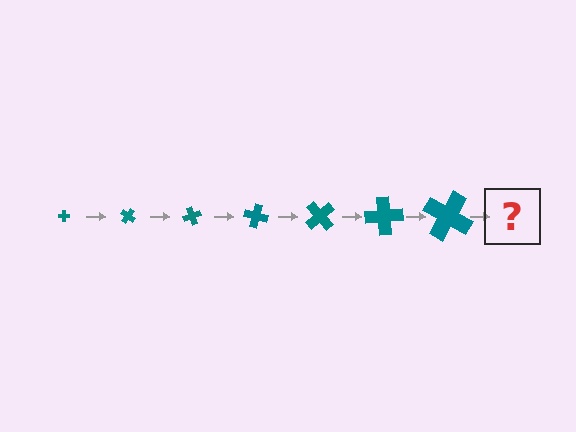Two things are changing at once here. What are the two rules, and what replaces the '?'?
The two rules are that the cross grows larger each step and it rotates 35 degrees each step. The '?' should be a cross, larger than the previous one and rotated 245 degrees from the start.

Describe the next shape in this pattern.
It should be a cross, larger than the previous one and rotated 245 degrees from the start.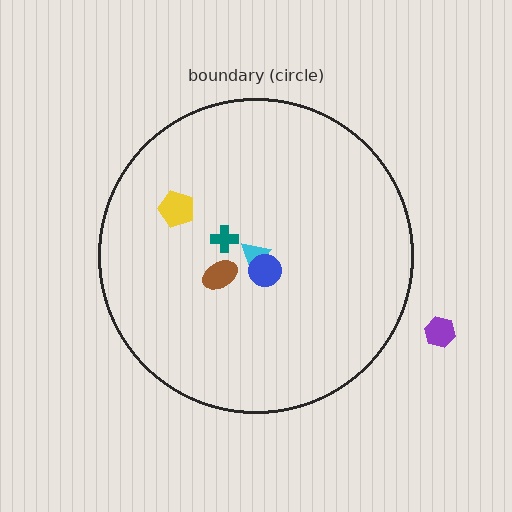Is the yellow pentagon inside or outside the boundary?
Inside.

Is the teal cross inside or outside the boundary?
Inside.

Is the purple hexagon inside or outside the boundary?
Outside.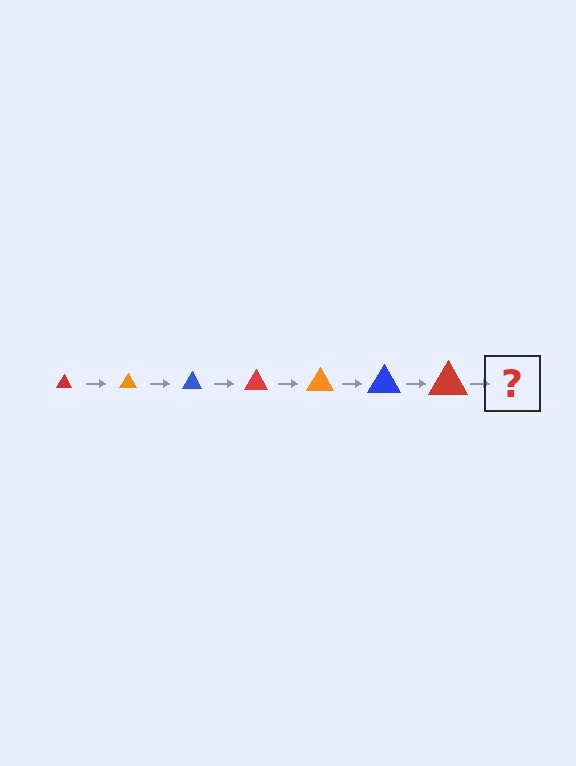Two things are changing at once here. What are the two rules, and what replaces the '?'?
The two rules are that the triangle grows larger each step and the color cycles through red, orange, and blue. The '?' should be an orange triangle, larger than the previous one.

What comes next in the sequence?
The next element should be an orange triangle, larger than the previous one.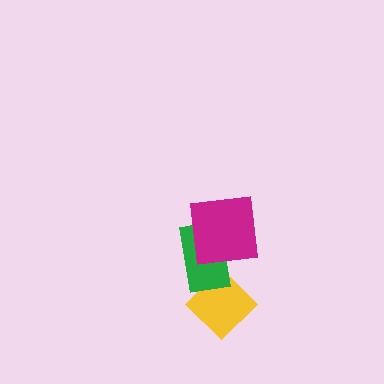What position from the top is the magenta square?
The magenta square is 1st from the top.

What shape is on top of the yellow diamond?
The green rectangle is on top of the yellow diamond.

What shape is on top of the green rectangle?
The magenta square is on top of the green rectangle.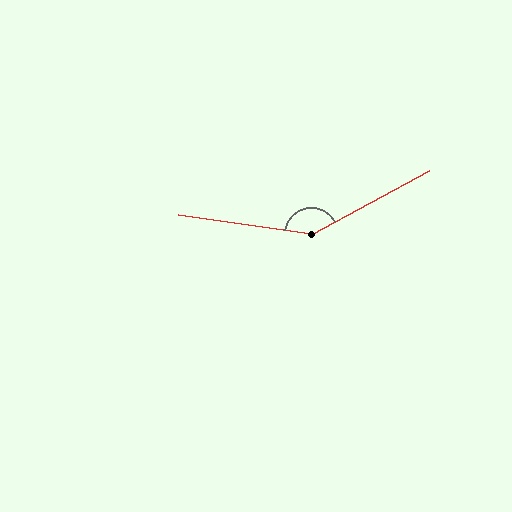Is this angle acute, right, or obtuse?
It is obtuse.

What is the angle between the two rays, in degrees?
Approximately 144 degrees.